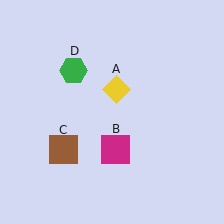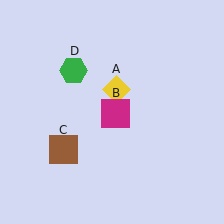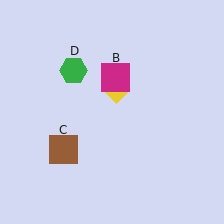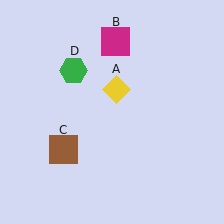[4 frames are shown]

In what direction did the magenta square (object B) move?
The magenta square (object B) moved up.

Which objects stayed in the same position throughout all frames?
Yellow diamond (object A) and brown square (object C) and green hexagon (object D) remained stationary.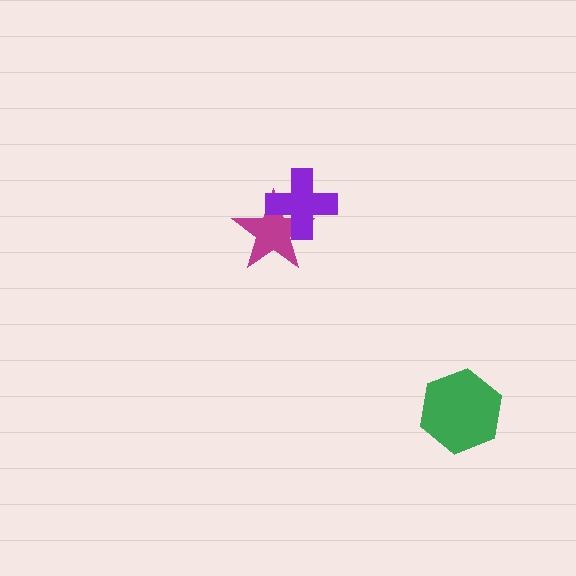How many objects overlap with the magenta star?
1 object overlaps with the magenta star.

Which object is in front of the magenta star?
The purple cross is in front of the magenta star.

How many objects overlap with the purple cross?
1 object overlaps with the purple cross.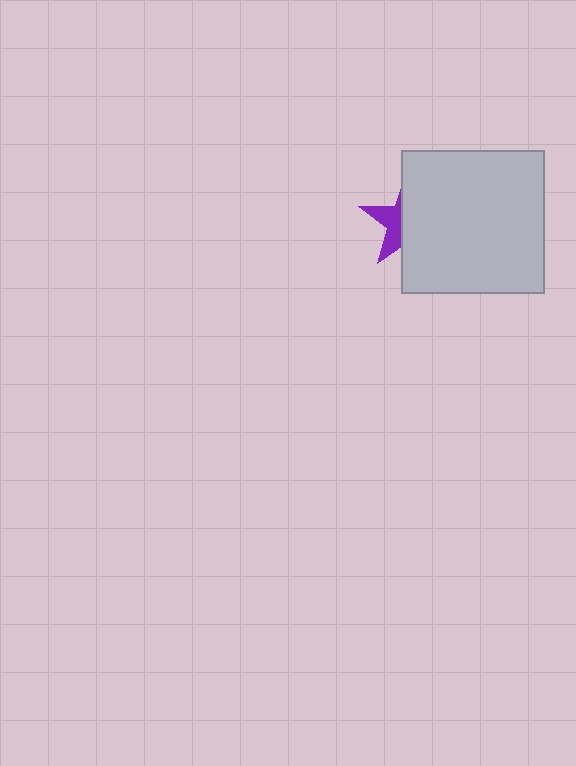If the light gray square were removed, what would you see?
You would see the complete purple star.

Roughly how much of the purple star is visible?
A small part of it is visible (roughly 38%).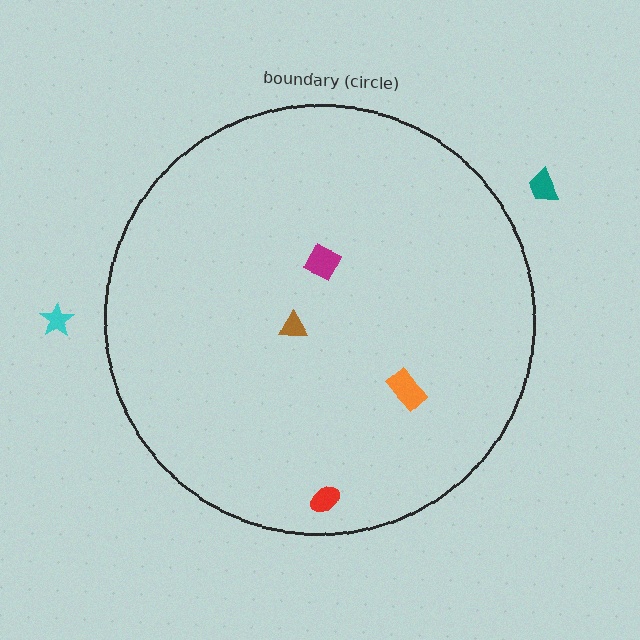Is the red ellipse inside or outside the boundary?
Inside.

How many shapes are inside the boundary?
4 inside, 2 outside.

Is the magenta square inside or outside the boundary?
Inside.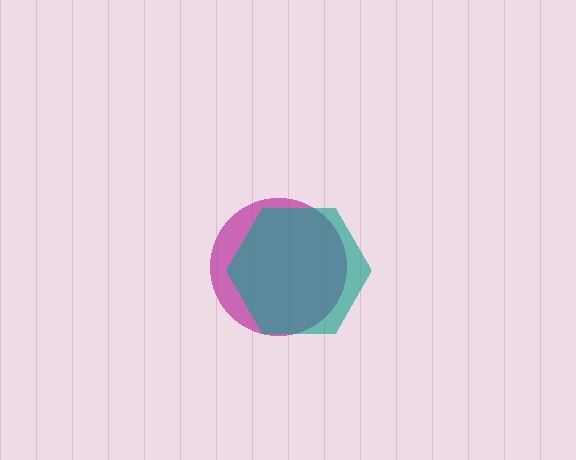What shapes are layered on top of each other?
The layered shapes are: a magenta circle, a teal hexagon.